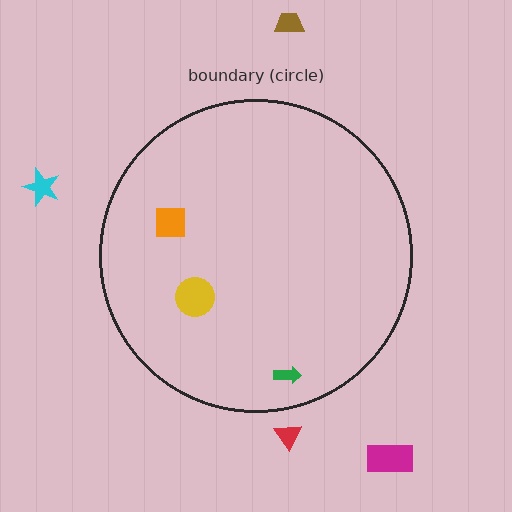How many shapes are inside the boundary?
3 inside, 4 outside.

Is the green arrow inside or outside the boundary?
Inside.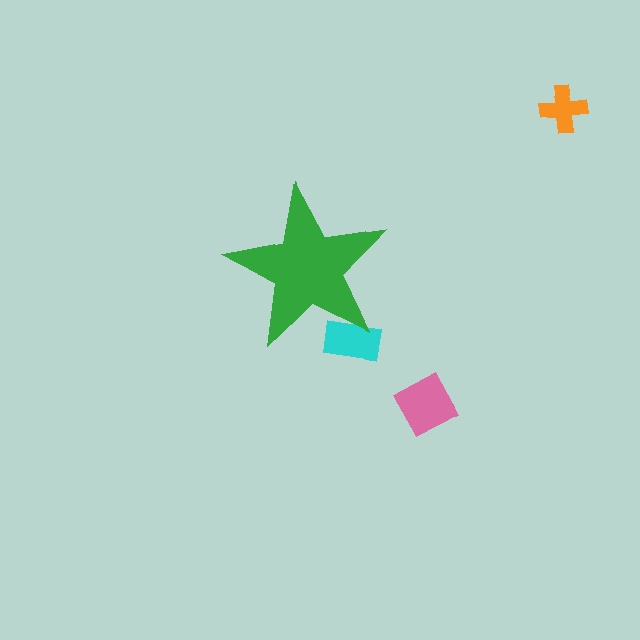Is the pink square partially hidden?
No, the pink square is fully visible.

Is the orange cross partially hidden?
No, the orange cross is fully visible.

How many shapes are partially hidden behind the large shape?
1 shape is partially hidden.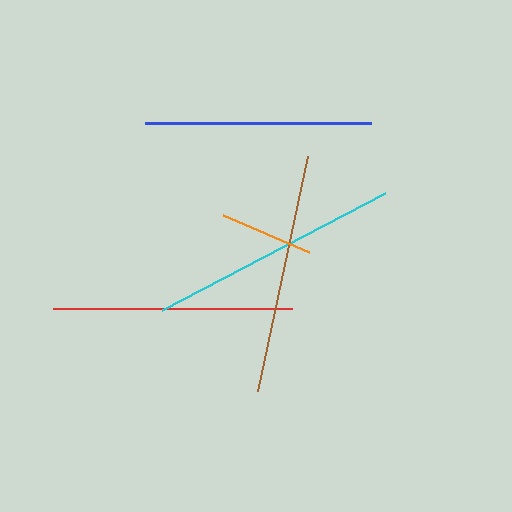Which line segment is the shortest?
The orange line is the shortest at approximately 93 pixels.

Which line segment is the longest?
The cyan line is the longest at approximately 252 pixels.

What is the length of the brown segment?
The brown segment is approximately 240 pixels long.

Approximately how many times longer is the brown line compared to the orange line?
The brown line is approximately 2.6 times the length of the orange line.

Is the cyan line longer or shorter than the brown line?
The cyan line is longer than the brown line.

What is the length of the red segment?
The red segment is approximately 239 pixels long.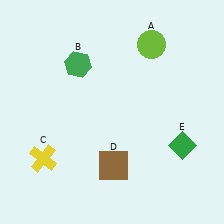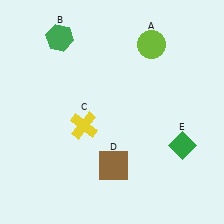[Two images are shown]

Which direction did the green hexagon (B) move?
The green hexagon (B) moved up.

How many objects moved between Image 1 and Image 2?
2 objects moved between the two images.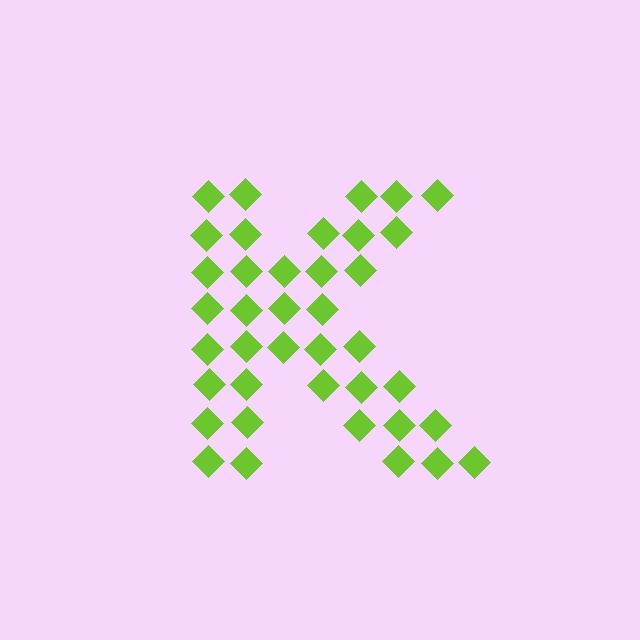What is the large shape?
The large shape is the letter K.